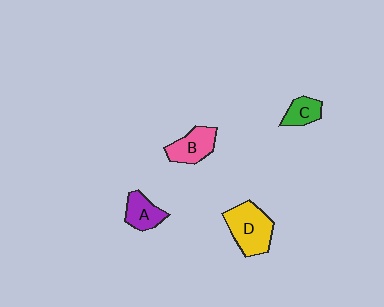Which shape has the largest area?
Shape D (yellow).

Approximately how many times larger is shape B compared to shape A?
Approximately 1.2 times.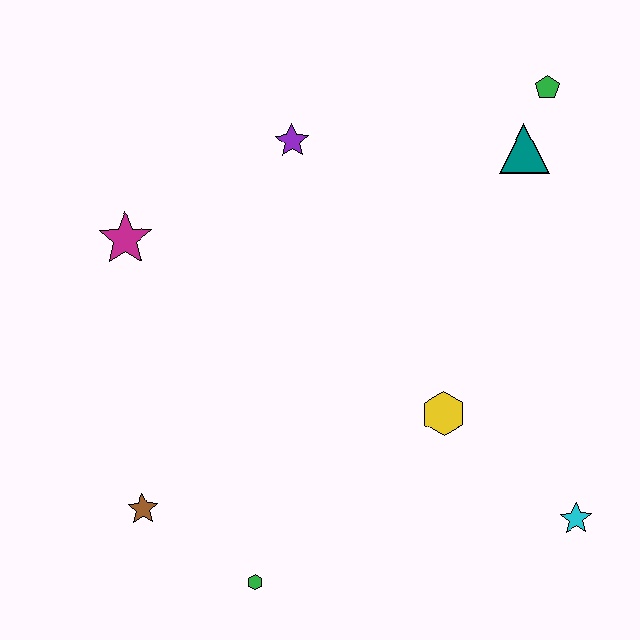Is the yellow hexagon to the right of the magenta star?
Yes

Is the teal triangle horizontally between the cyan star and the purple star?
Yes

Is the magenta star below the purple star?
Yes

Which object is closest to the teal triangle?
The green pentagon is closest to the teal triangle.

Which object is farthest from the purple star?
The cyan star is farthest from the purple star.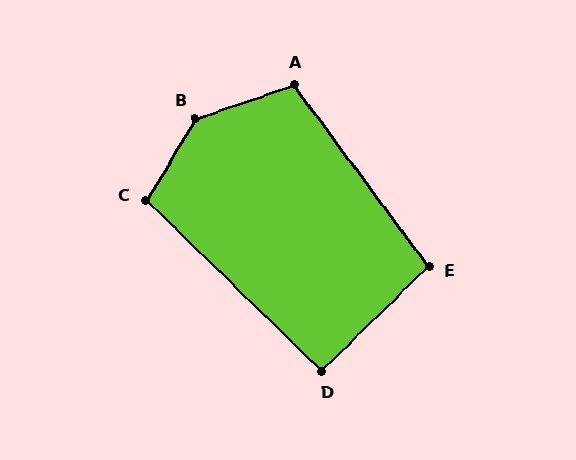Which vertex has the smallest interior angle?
D, at approximately 91 degrees.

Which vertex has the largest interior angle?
B, at approximately 140 degrees.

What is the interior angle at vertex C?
Approximately 103 degrees (obtuse).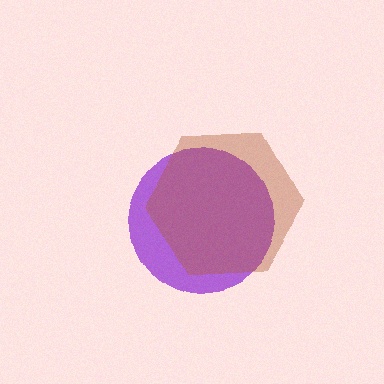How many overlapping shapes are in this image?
There are 2 overlapping shapes in the image.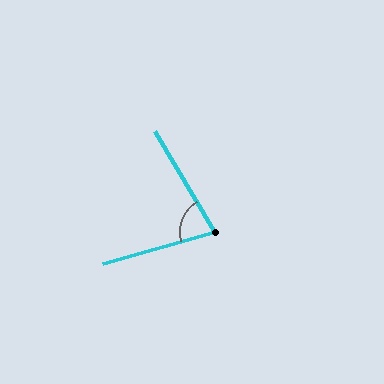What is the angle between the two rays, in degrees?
Approximately 75 degrees.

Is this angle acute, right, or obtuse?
It is acute.